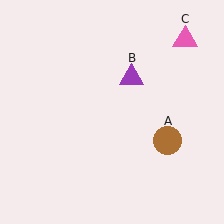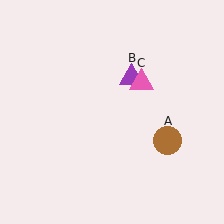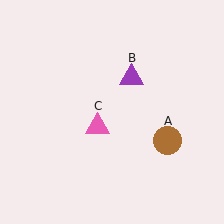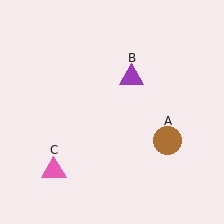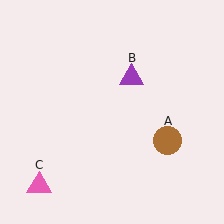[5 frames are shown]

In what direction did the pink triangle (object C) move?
The pink triangle (object C) moved down and to the left.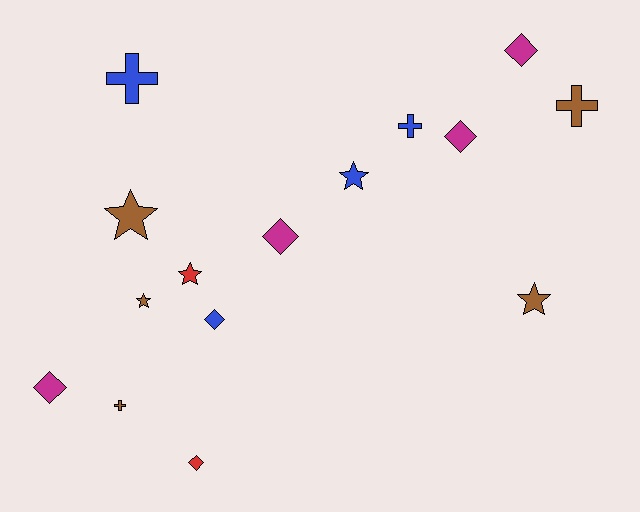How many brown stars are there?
There are 3 brown stars.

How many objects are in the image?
There are 15 objects.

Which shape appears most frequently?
Diamond, with 6 objects.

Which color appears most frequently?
Brown, with 5 objects.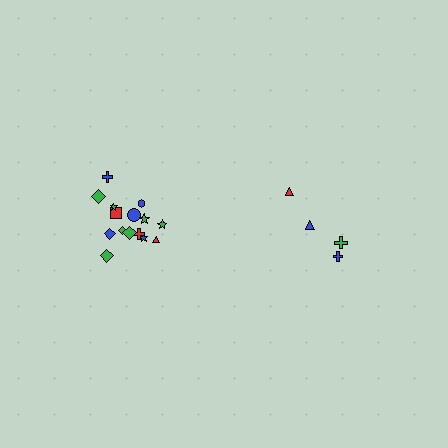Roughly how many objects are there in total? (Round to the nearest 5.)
Roughly 20 objects in total.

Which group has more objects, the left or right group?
The left group.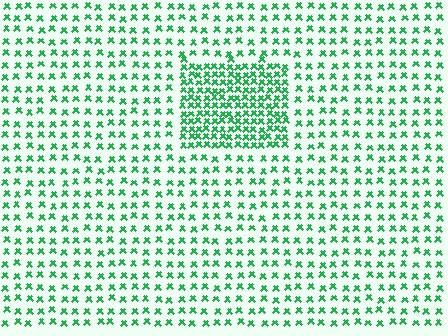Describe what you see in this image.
The image contains small green elements arranged at two different densities. A rectangle-shaped region is visible where the elements are more densely packed than the surrounding area.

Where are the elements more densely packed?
The elements are more densely packed inside the rectangle boundary.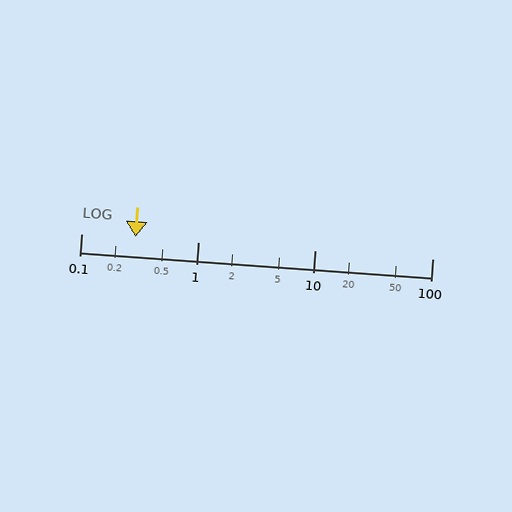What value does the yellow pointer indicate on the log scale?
The pointer indicates approximately 0.29.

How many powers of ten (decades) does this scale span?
The scale spans 3 decades, from 0.1 to 100.